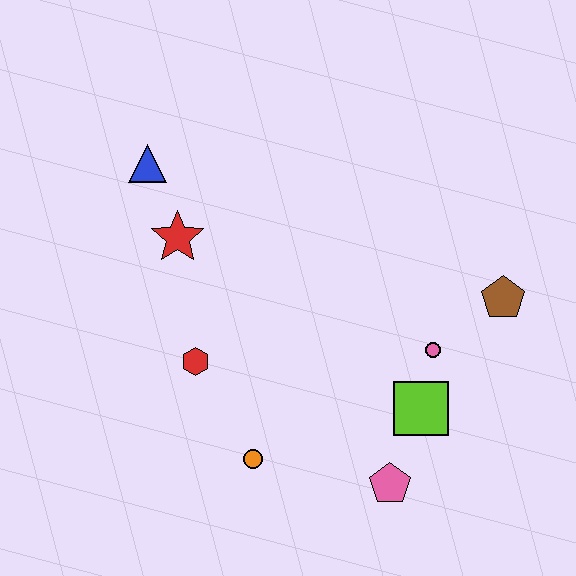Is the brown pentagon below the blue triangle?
Yes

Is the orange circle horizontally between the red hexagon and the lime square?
Yes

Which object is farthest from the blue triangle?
The pink pentagon is farthest from the blue triangle.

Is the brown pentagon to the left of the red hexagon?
No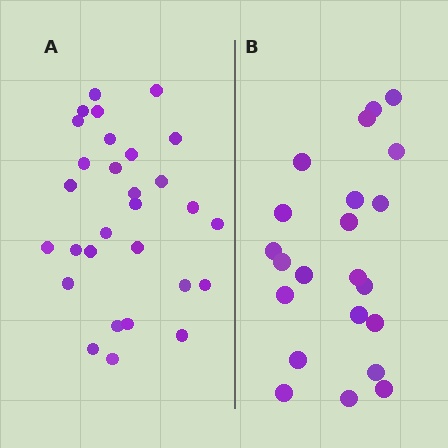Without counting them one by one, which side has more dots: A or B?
Region A (the left region) has more dots.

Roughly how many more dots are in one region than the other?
Region A has roughly 8 or so more dots than region B.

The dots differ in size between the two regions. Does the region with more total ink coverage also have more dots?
No. Region B has more total ink coverage because its dots are larger, but region A actually contains more individual dots. Total area can be misleading — the number of items is what matters here.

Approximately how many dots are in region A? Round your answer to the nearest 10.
About 30 dots. (The exact count is 29, which rounds to 30.)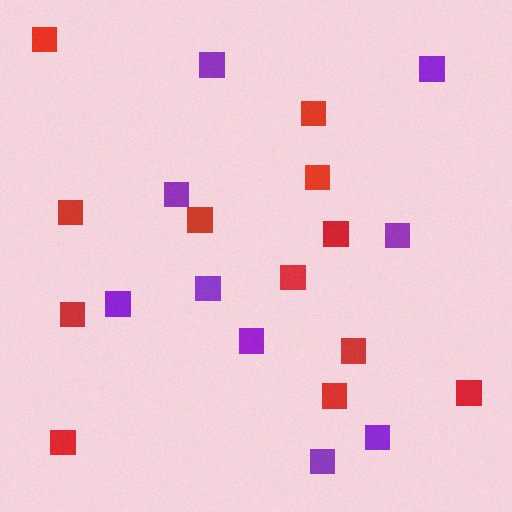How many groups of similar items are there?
There are 2 groups: one group of red squares (12) and one group of purple squares (9).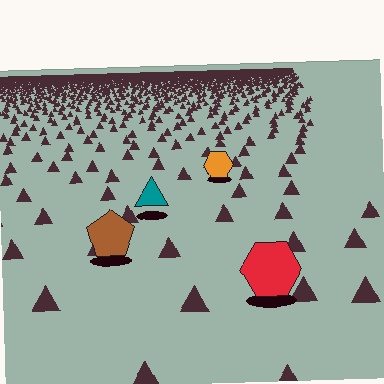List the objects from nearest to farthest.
From nearest to farthest: the red hexagon, the brown pentagon, the teal triangle, the orange hexagon.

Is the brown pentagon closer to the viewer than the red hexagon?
No. The red hexagon is closer — you can tell from the texture gradient: the ground texture is coarser near it.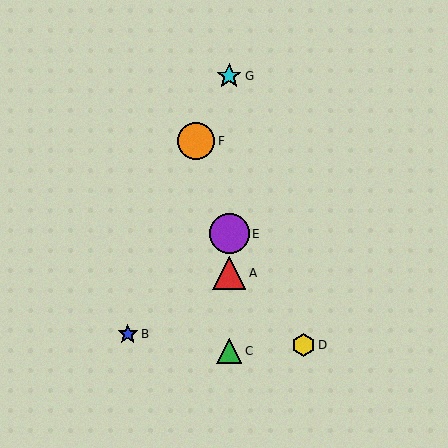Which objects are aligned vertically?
Objects A, C, E, G are aligned vertically.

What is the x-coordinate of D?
Object D is at x≈303.